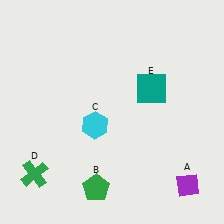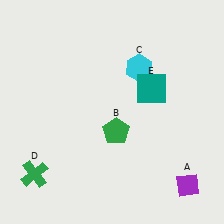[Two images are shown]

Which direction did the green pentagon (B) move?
The green pentagon (B) moved up.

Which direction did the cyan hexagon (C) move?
The cyan hexagon (C) moved up.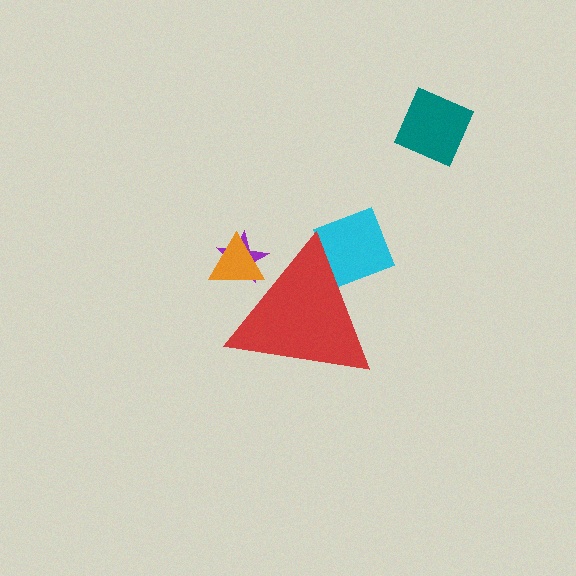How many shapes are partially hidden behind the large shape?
3 shapes are partially hidden.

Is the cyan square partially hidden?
Yes, the cyan square is partially hidden behind the red triangle.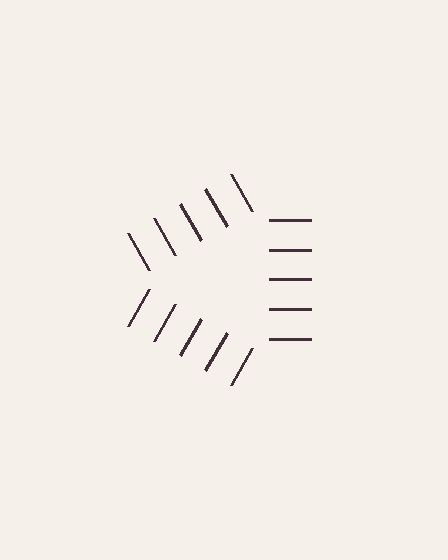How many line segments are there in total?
15 — 5 along each of the 3 edges.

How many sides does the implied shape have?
3 sides — the line-ends trace a triangle.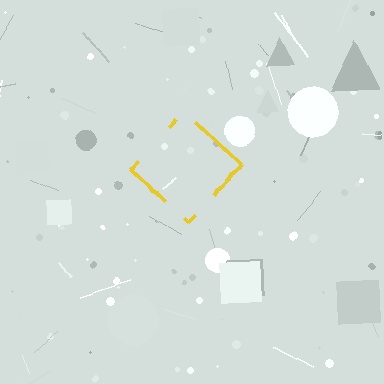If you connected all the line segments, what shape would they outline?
They would outline a diamond.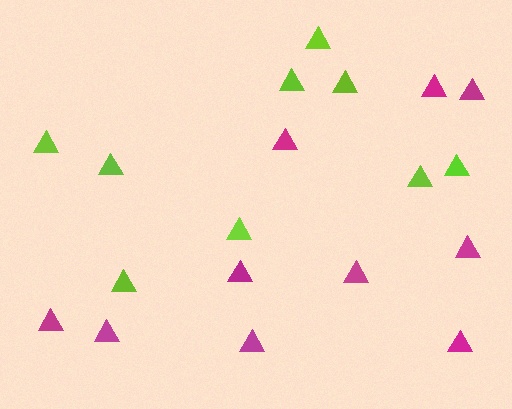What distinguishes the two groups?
There are 2 groups: one group of lime triangles (9) and one group of magenta triangles (10).